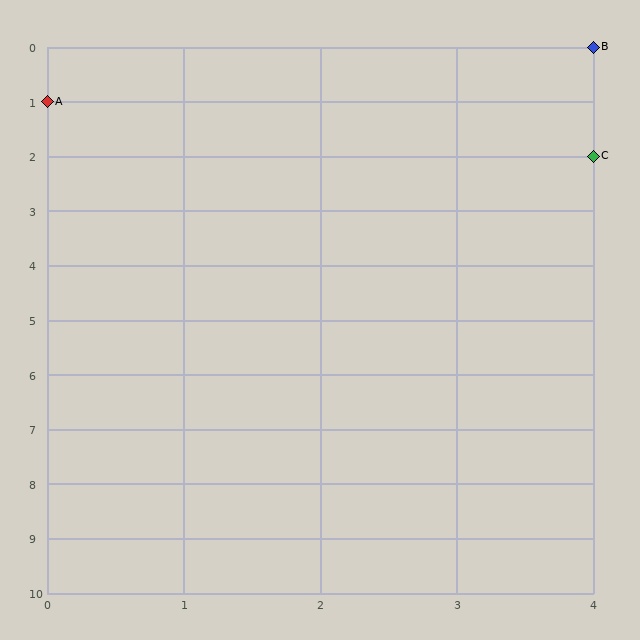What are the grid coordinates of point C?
Point C is at grid coordinates (4, 2).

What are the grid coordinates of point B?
Point B is at grid coordinates (4, 0).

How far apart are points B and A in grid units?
Points B and A are 4 columns and 1 row apart (about 4.1 grid units diagonally).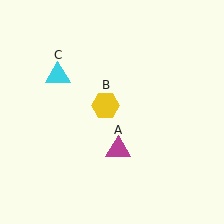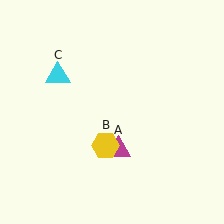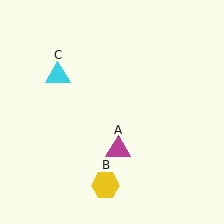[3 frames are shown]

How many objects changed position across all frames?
1 object changed position: yellow hexagon (object B).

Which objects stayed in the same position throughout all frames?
Magenta triangle (object A) and cyan triangle (object C) remained stationary.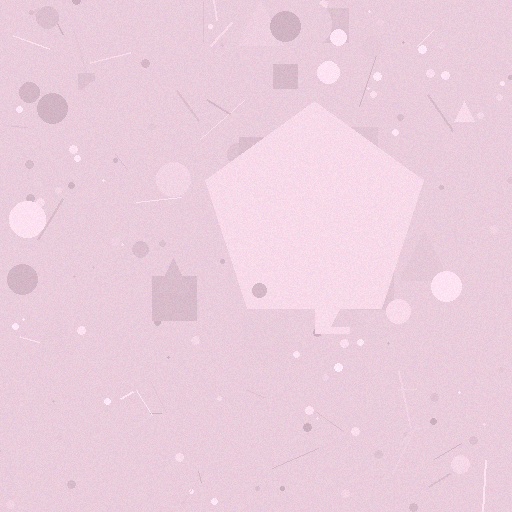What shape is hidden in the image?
A pentagon is hidden in the image.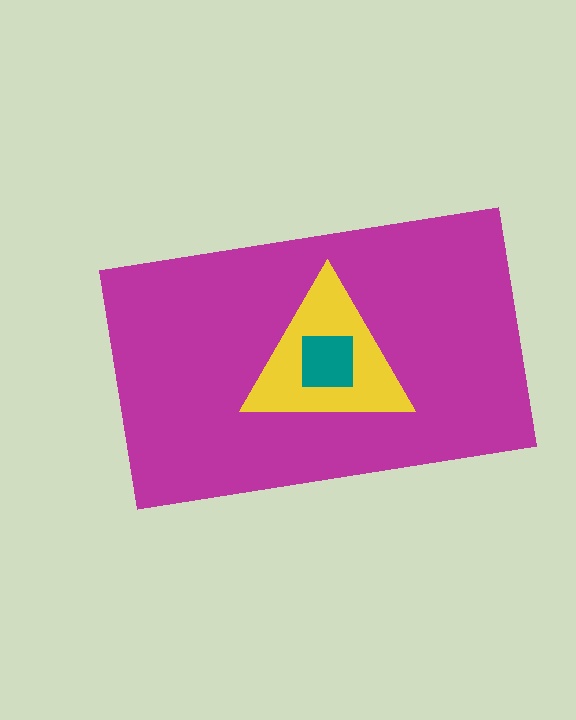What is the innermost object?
The teal square.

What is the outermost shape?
The magenta rectangle.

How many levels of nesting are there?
3.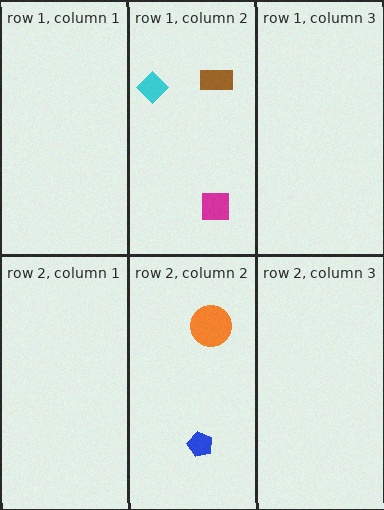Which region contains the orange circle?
The row 2, column 2 region.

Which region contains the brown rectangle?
The row 1, column 2 region.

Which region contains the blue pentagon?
The row 2, column 2 region.